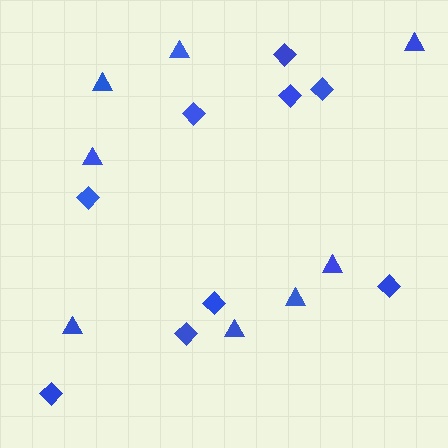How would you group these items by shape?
There are 2 groups: one group of diamonds (9) and one group of triangles (8).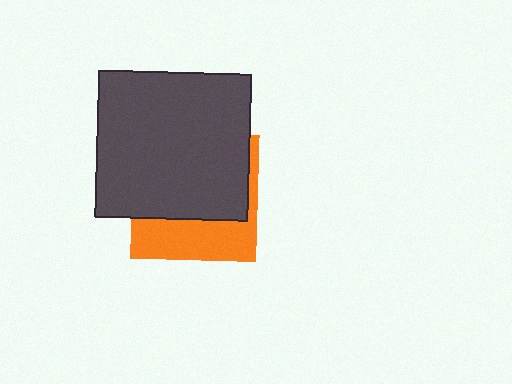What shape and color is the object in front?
The object in front is a dark gray rectangle.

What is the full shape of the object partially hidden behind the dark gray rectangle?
The partially hidden object is an orange square.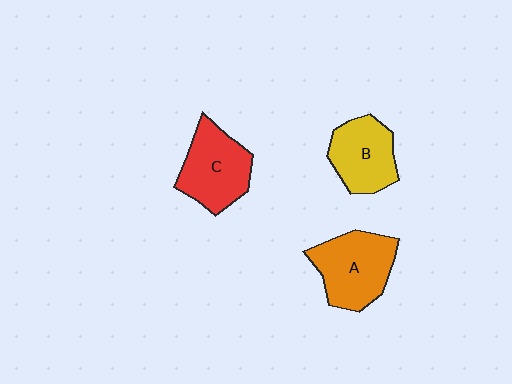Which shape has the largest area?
Shape A (orange).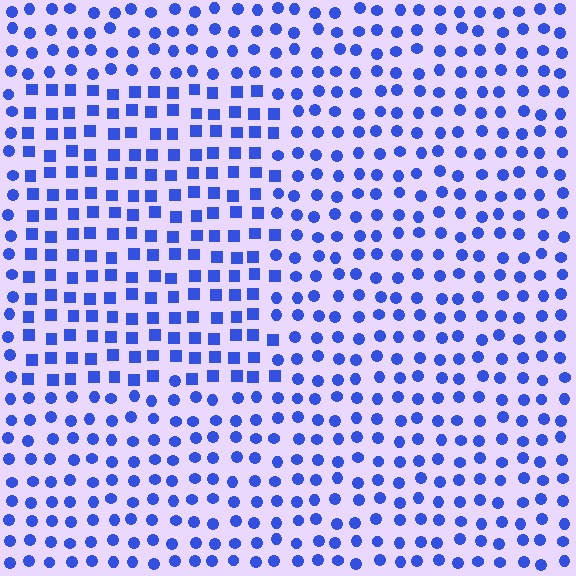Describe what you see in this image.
The image is filled with small blue elements arranged in a uniform grid. A rectangle-shaped region contains squares, while the surrounding area contains circles. The boundary is defined purely by the change in element shape.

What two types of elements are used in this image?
The image uses squares inside the rectangle region and circles outside it.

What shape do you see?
I see a rectangle.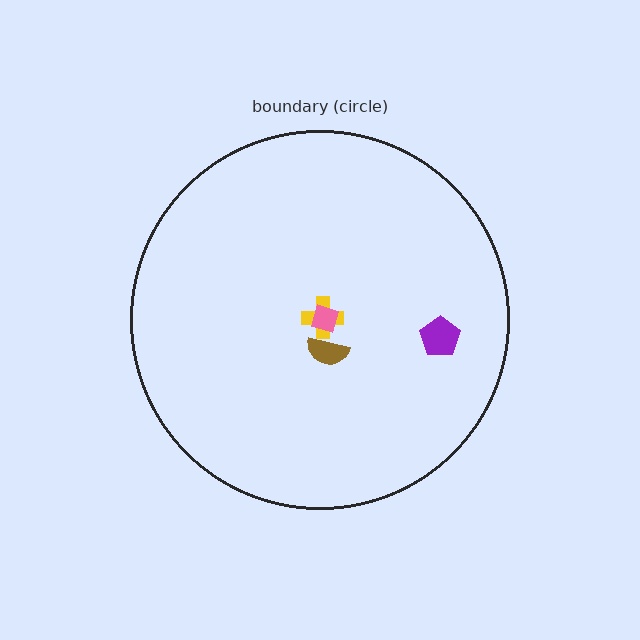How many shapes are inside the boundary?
4 inside, 0 outside.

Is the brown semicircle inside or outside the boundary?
Inside.